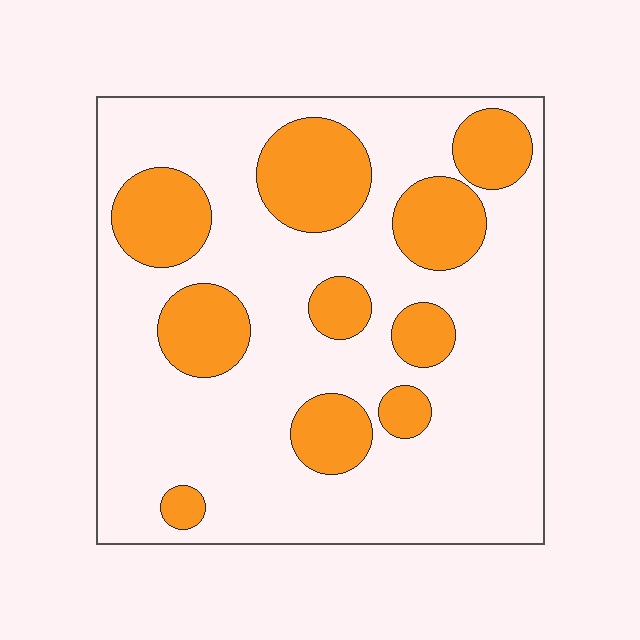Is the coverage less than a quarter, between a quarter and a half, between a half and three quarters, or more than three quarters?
Between a quarter and a half.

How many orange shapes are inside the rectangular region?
10.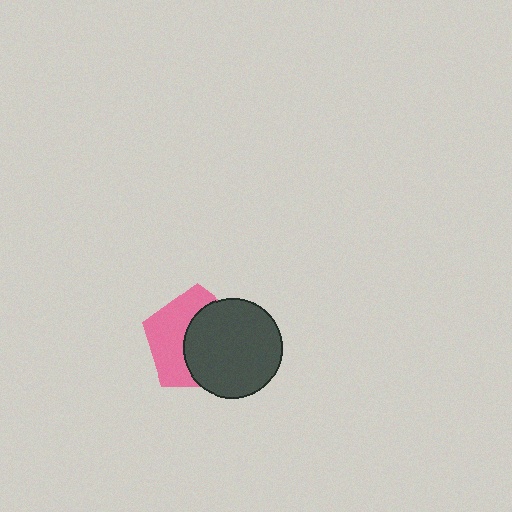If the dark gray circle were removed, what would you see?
You would see the complete pink pentagon.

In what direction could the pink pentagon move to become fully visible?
The pink pentagon could move left. That would shift it out from behind the dark gray circle entirely.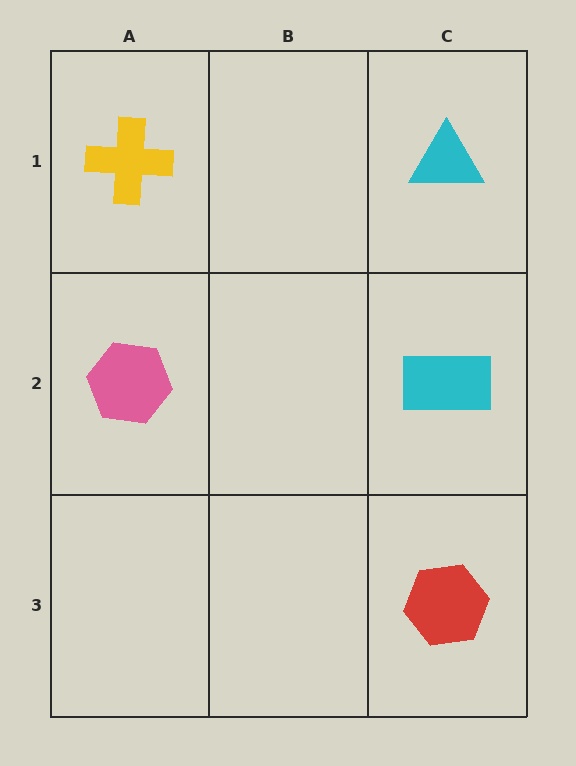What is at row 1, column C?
A cyan triangle.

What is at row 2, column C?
A cyan rectangle.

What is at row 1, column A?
A yellow cross.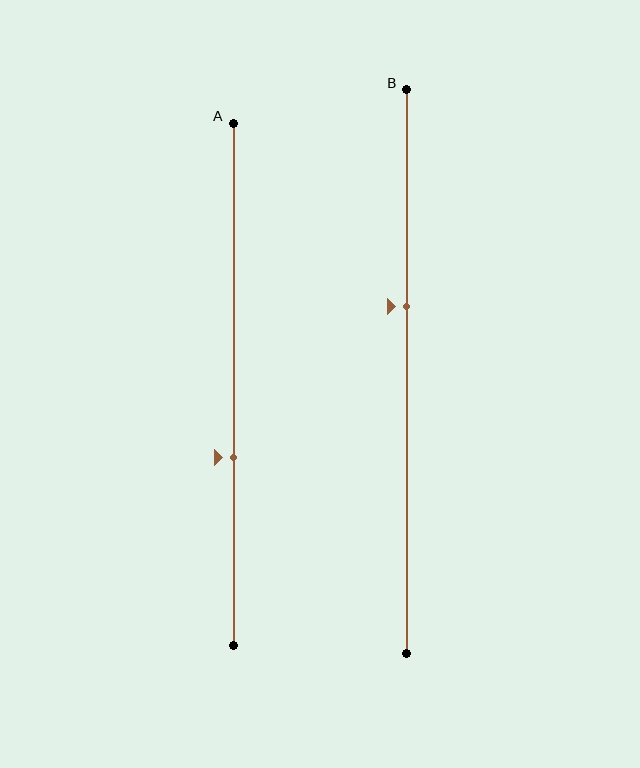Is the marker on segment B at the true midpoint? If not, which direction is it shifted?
No, the marker on segment B is shifted upward by about 12% of the segment length.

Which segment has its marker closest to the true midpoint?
Segment B has its marker closest to the true midpoint.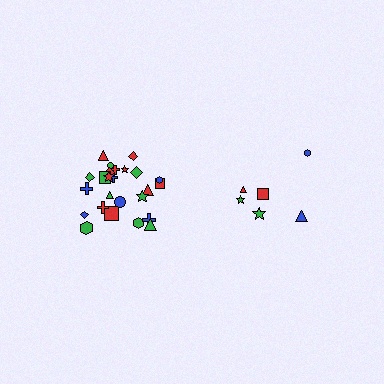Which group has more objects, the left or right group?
The left group.